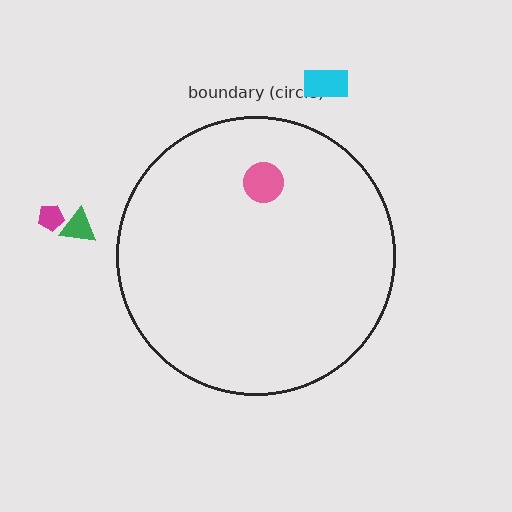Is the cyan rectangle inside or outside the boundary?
Outside.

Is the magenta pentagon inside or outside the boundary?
Outside.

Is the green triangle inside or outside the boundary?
Outside.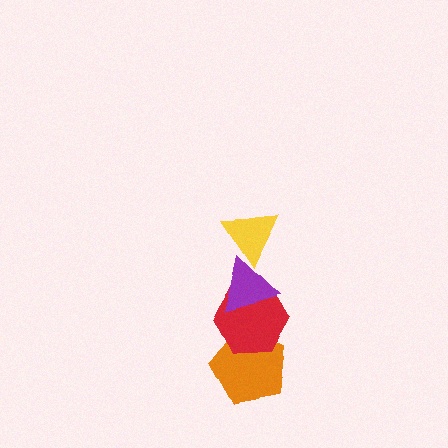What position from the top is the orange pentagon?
The orange pentagon is 4th from the top.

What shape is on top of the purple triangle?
The yellow triangle is on top of the purple triangle.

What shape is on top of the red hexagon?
The purple triangle is on top of the red hexagon.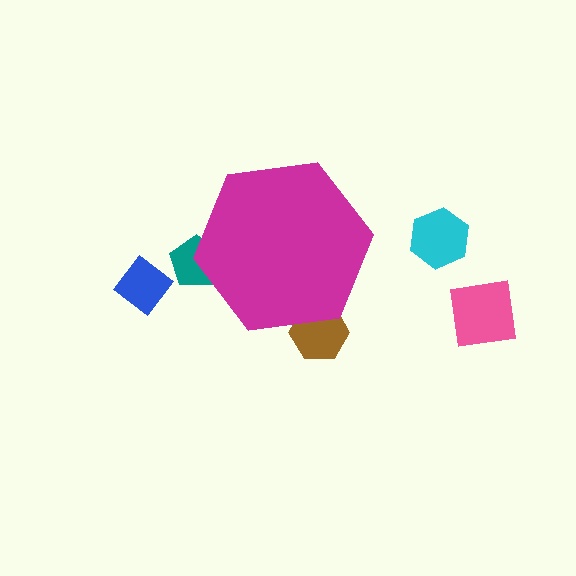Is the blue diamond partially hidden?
No, the blue diamond is fully visible.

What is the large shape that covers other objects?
A magenta hexagon.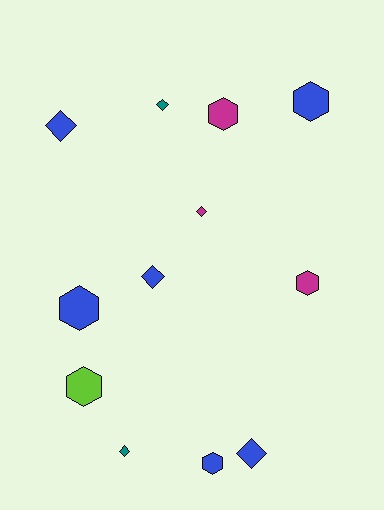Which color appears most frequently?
Blue, with 6 objects.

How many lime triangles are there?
There are no lime triangles.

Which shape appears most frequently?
Diamond, with 6 objects.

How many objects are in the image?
There are 12 objects.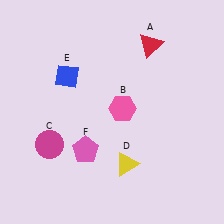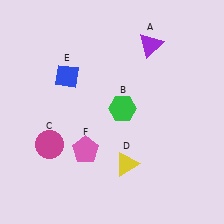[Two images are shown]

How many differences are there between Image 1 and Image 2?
There are 2 differences between the two images.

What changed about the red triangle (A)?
In Image 1, A is red. In Image 2, it changed to purple.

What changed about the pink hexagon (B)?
In Image 1, B is pink. In Image 2, it changed to green.